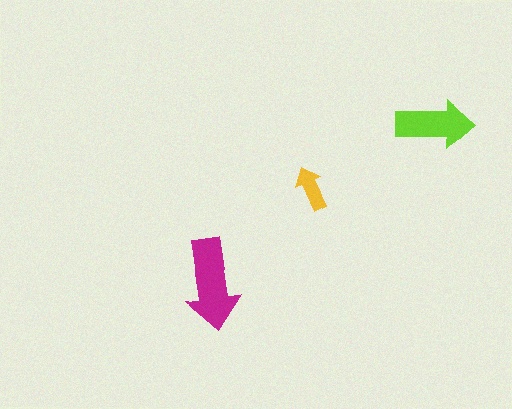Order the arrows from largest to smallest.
the magenta one, the lime one, the yellow one.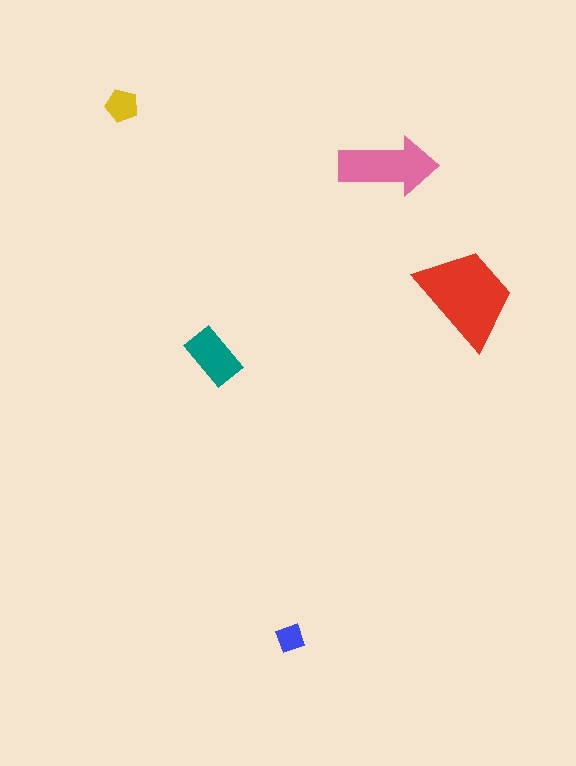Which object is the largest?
The red trapezoid.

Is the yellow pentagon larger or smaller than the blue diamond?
Larger.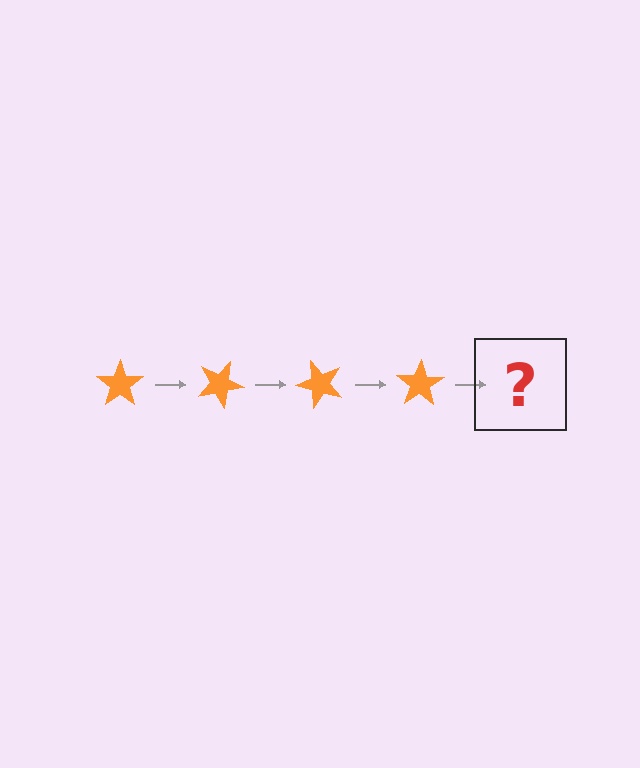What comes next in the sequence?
The next element should be an orange star rotated 100 degrees.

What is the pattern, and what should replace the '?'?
The pattern is that the star rotates 25 degrees each step. The '?' should be an orange star rotated 100 degrees.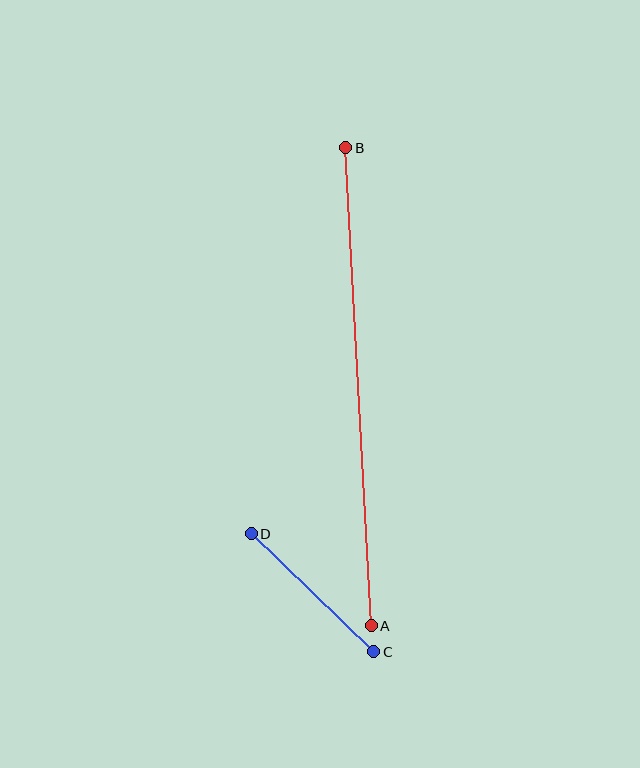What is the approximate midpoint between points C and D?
The midpoint is at approximately (312, 593) pixels.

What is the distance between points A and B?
The distance is approximately 479 pixels.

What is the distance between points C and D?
The distance is approximately 170 pixels.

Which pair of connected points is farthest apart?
Points A and B are farthest apart.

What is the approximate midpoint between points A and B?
The midpoint is at approximately (358, 387) pixels.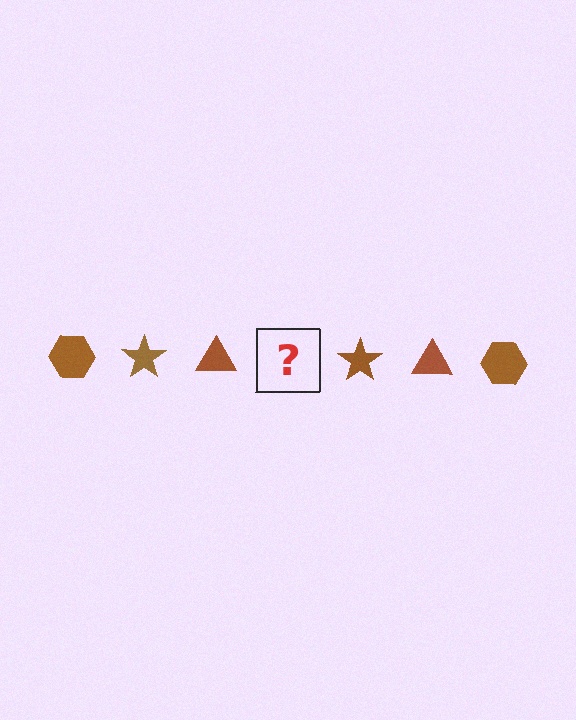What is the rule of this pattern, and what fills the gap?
The rule is that the pattern cycles through hexagon, star, triangle shapes in brown. The gap should be filled with a brown hexagon.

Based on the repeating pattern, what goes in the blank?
The blank should be a brown hexagon.